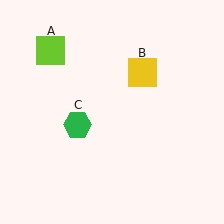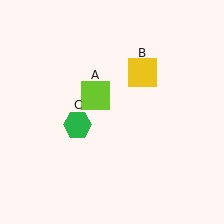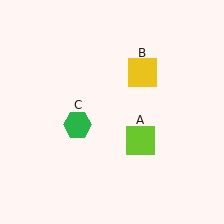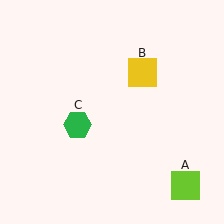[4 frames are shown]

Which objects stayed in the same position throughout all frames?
Yellow square (object B) and green hexagon (object C) remained stationary.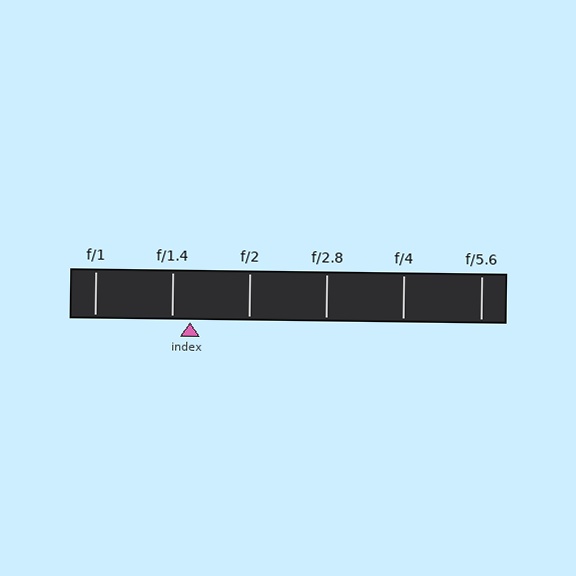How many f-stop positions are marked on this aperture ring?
There are 6 f-stop positions marked.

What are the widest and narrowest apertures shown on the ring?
The widest aperture shown is f/1 and the narrowest is f/5.6.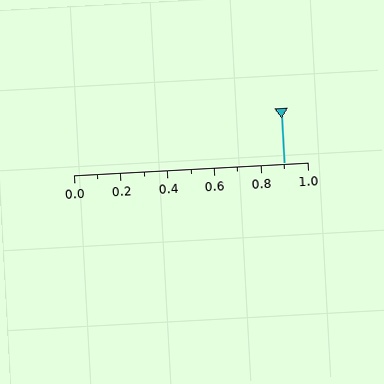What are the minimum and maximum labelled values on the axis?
The axis runs from 0.0 to 1.0.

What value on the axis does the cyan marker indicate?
The marker indicates approximately 0.9.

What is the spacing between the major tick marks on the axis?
The major ticks are spaced 0.2 apart.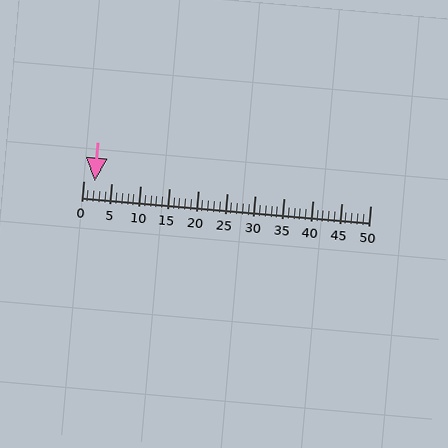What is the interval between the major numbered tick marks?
The major tick marks are spaced 5 units apart.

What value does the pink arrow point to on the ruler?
The pink arrow points to approximately 2.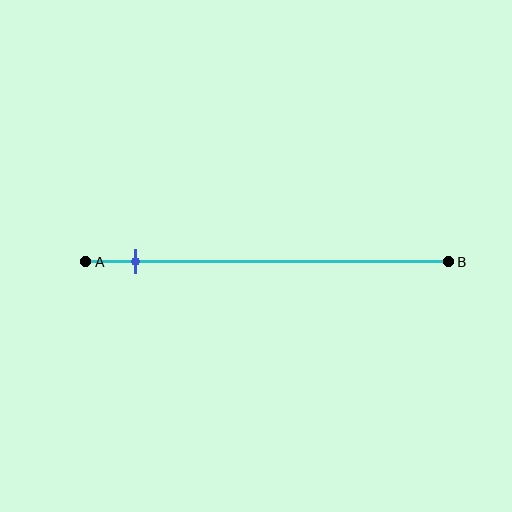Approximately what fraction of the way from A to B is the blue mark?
The blue mark is approximately 15% of the way from A to B.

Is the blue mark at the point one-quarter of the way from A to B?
No, the mark is at about 15% from A, not at the 25% one-quarter point.